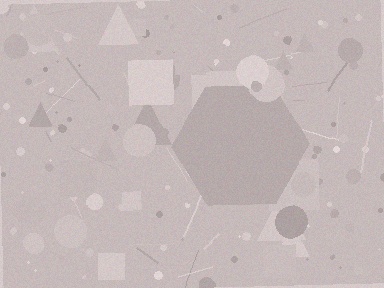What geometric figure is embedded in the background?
A hexagon is embedded in the background.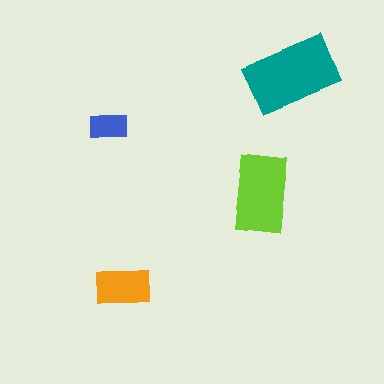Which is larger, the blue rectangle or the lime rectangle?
The lime one.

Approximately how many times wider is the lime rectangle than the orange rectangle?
About 1.5 times wider.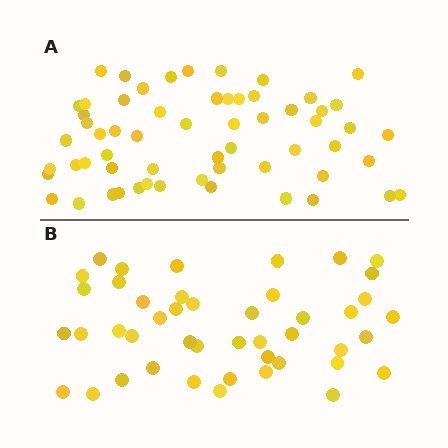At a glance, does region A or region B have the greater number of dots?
Region A (the top region) has more dots.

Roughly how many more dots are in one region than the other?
Region A has approximately 15 more dots than region B.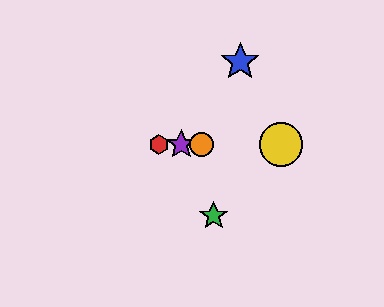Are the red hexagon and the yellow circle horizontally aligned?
Yes, both are at y≈145.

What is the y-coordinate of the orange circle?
The orange circle is at y≈145.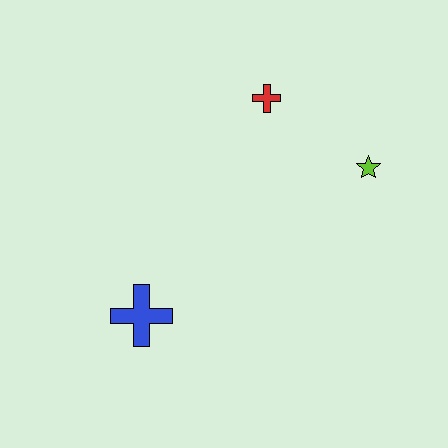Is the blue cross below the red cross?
Yes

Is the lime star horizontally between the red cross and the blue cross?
No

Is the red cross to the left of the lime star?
Yes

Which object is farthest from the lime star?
The blue cross is farthest from the lime star.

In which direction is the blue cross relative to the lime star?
The blue cross is to the left of the lime star.